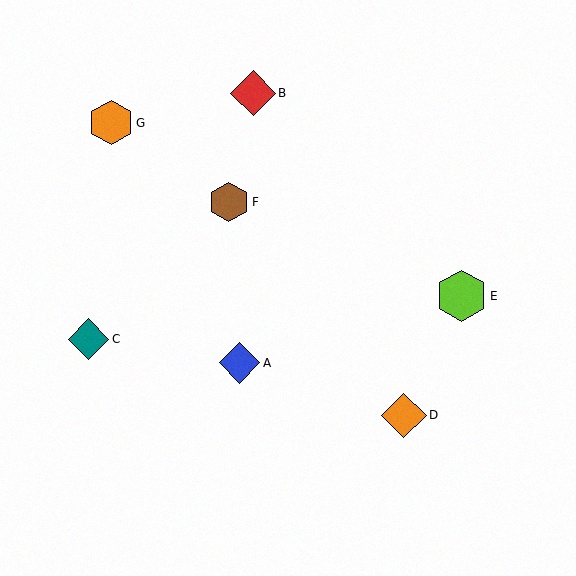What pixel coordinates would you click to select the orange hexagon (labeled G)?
Click at (111, 123) to select the orange hexagon G.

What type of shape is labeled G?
Shape G is an orange hexagon.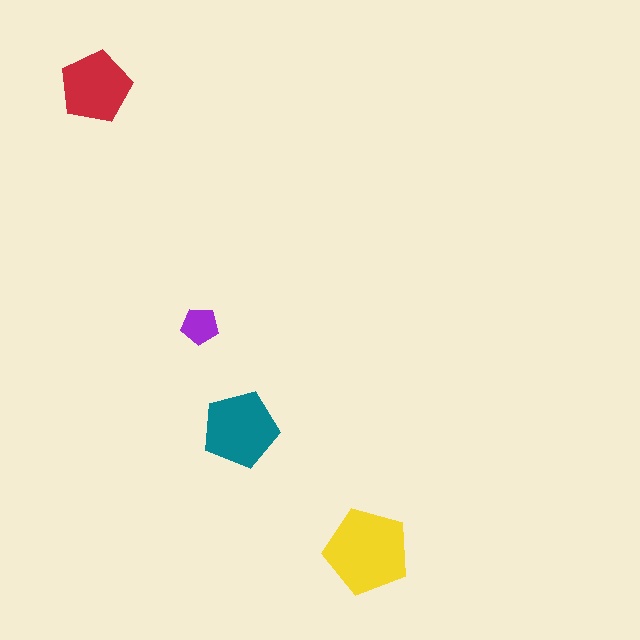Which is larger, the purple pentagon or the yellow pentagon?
The yellow one.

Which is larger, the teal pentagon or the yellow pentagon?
The yellow one.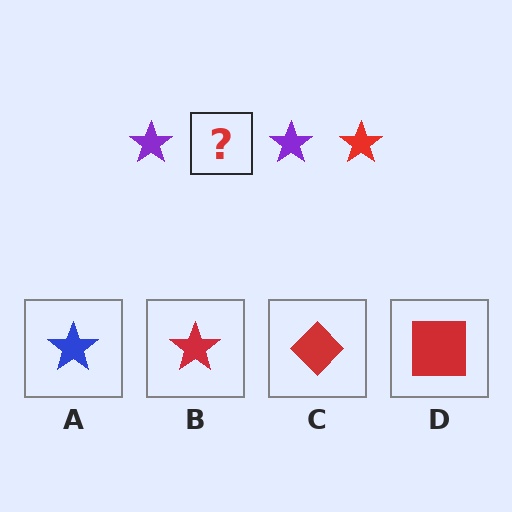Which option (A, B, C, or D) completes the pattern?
B.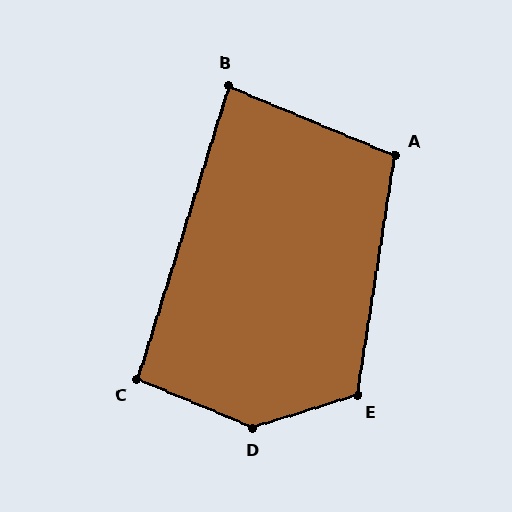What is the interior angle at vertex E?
Approximately 116 degrees (obtuse).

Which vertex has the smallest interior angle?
B, at approximately 85 degrees.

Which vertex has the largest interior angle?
D, at approximately 140 degrees.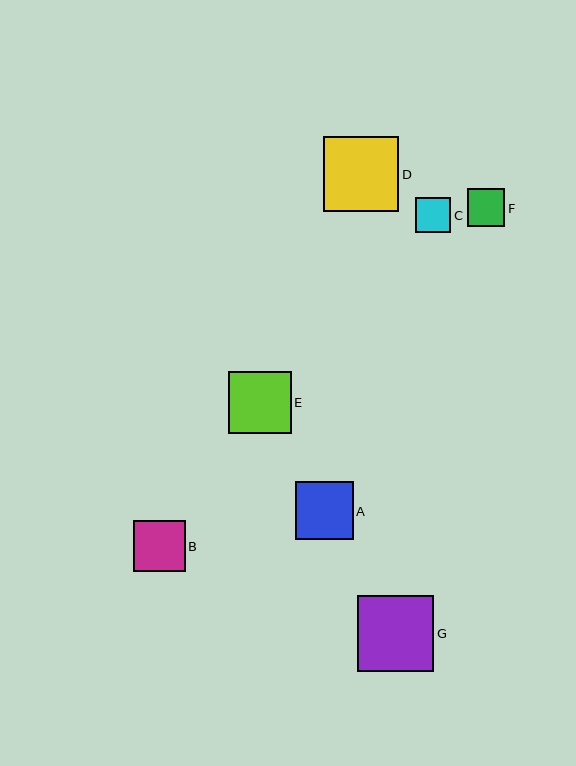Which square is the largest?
Square G is the largest with a size of approximately 77 pixels.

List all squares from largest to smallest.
From largest to smallest: G, D, E, A, B, F, C.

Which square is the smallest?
Square C is the smallest with a size of approximately 35 pixels.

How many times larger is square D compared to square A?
Square D is approximately 1.3 times the size of square A.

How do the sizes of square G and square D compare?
Square G and square D are approximately the same size.